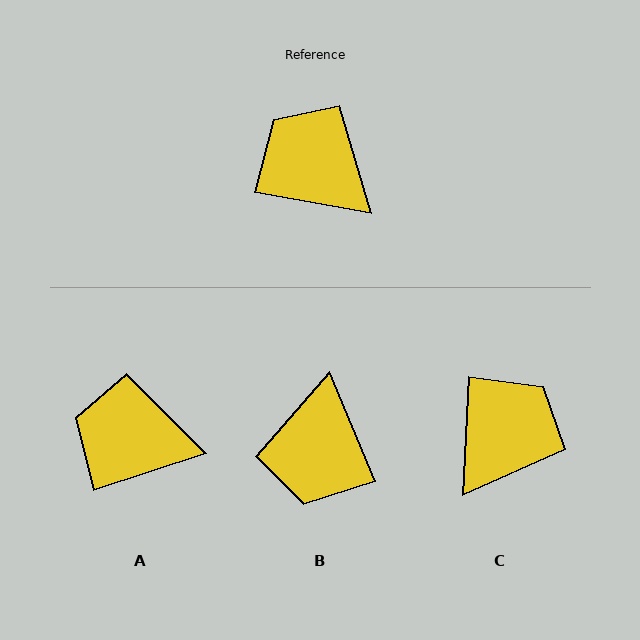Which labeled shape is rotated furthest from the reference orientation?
B, about 123 degrees away.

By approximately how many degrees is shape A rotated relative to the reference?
Approximately 28 degrees counter-clockwise.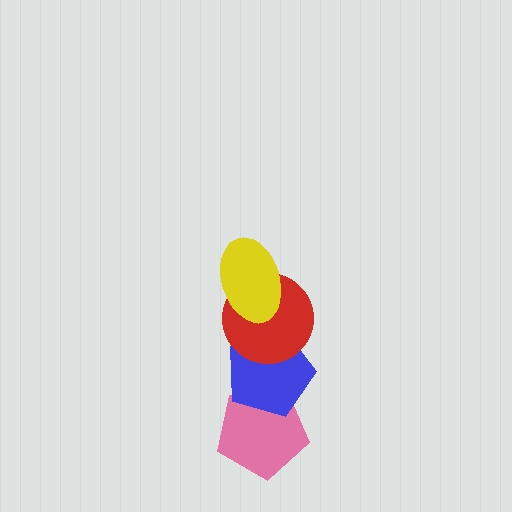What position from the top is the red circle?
The red circle is 2nd from the top.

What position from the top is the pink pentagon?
The pink pentagon is 4th from the top.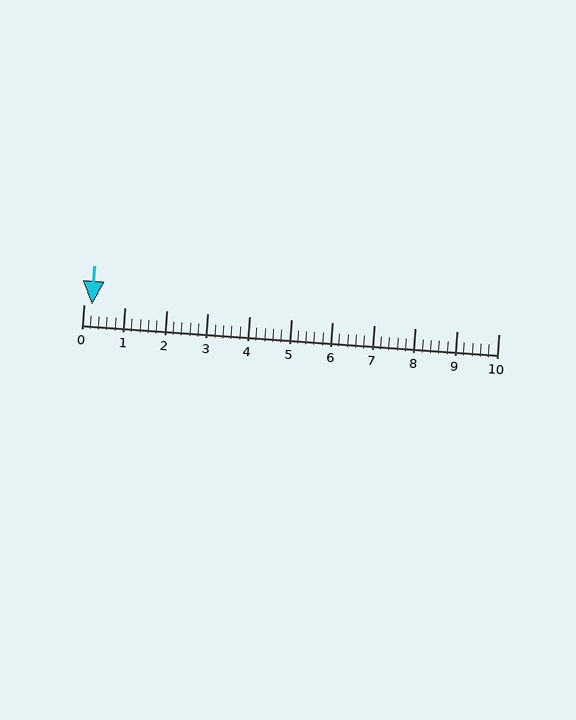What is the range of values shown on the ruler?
The ruler shows values from 0 to 10.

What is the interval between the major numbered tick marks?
The major tick marks are spaced 1 units apart.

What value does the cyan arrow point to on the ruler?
The cyan arrow points to approximately 0.2.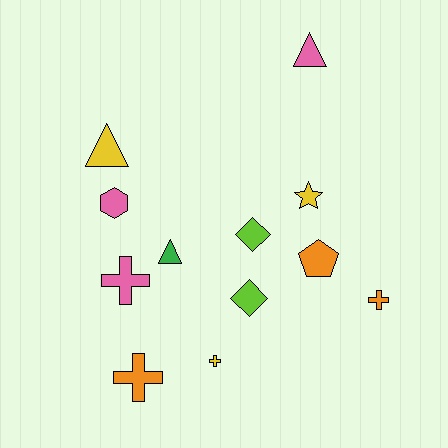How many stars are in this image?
There is 1 star.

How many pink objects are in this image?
There are 3 pink objects.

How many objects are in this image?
There are 12 objects.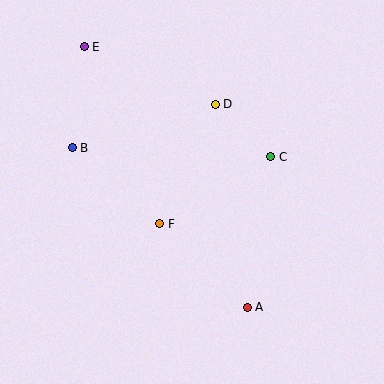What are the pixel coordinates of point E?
Point E is at (84, 47).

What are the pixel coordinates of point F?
Point F is at (160, 224).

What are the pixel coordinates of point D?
Point D is at (215, 104).